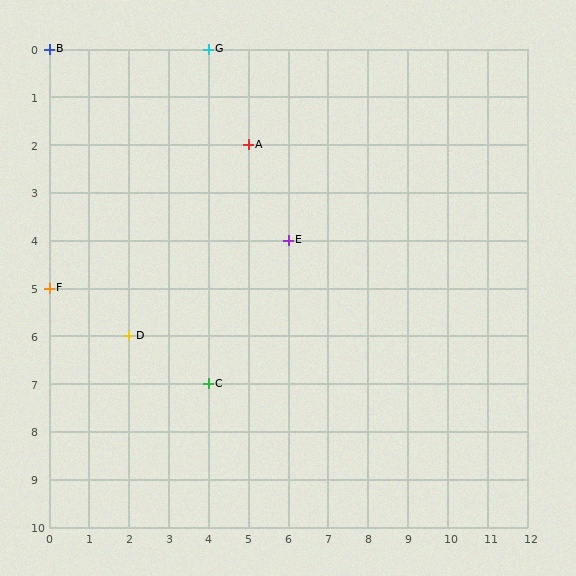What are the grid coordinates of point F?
Point F is at grid coordinates (0, 5).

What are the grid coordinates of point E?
Point E is at grid coordinates (6, 4).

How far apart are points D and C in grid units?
Points D and C are 2 columns and 1 row apart (about 2.2 grid units diagonally).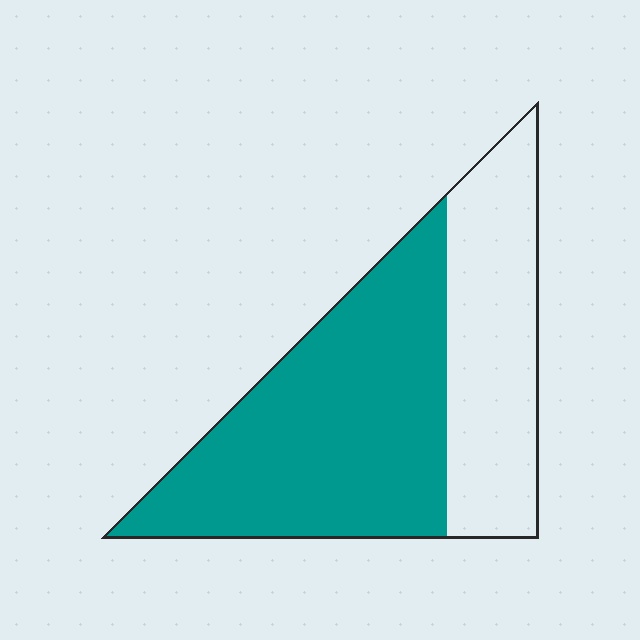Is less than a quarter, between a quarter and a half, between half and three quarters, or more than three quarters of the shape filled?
Between half and three quarters.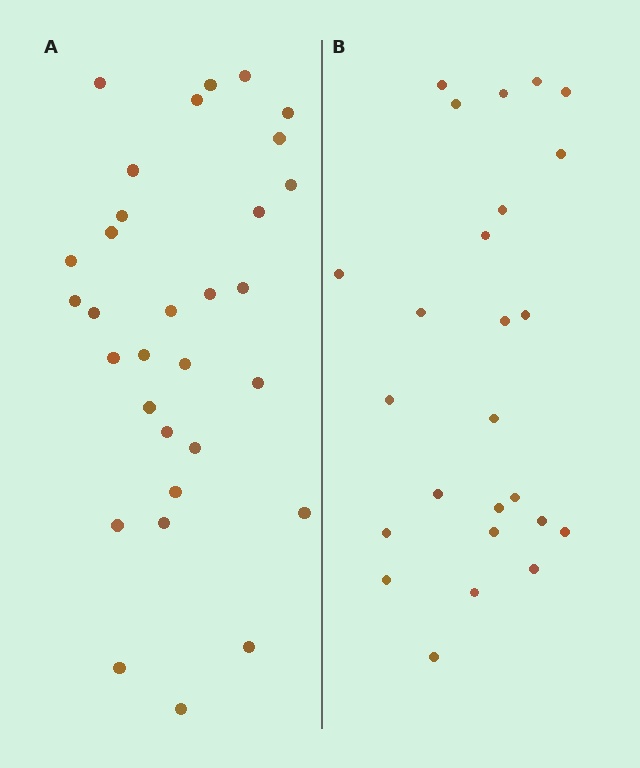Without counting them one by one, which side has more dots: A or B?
Region A (the left region) has more dots.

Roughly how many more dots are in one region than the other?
Region A has about 6 more dots than region B.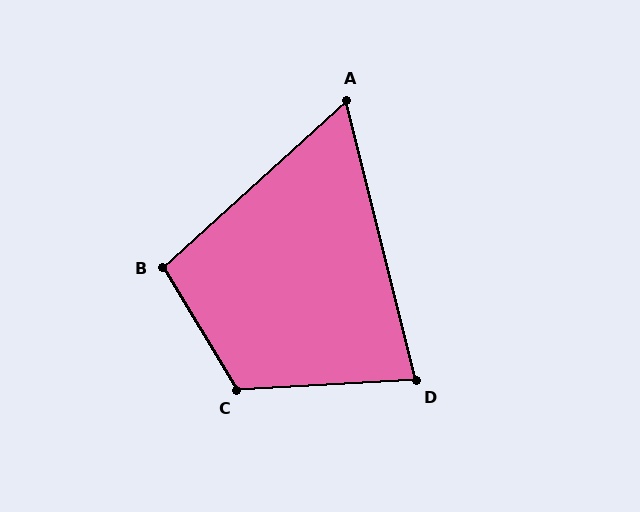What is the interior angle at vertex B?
Approximately 101 degrees (obtuse).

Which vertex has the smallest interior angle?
A, at approximately 62 degrees.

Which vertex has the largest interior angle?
C, at approximately 118 degrees.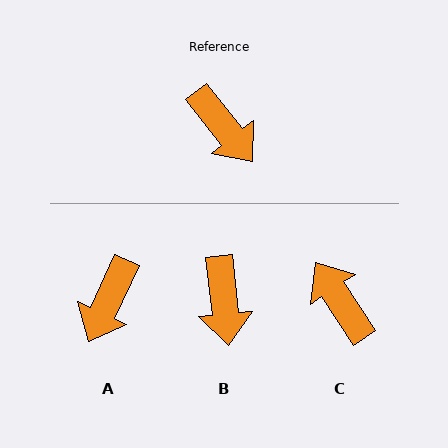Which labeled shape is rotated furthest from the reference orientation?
C, about 175 degrees away.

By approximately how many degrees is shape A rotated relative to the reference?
Approximately 64 degrees clockwise.